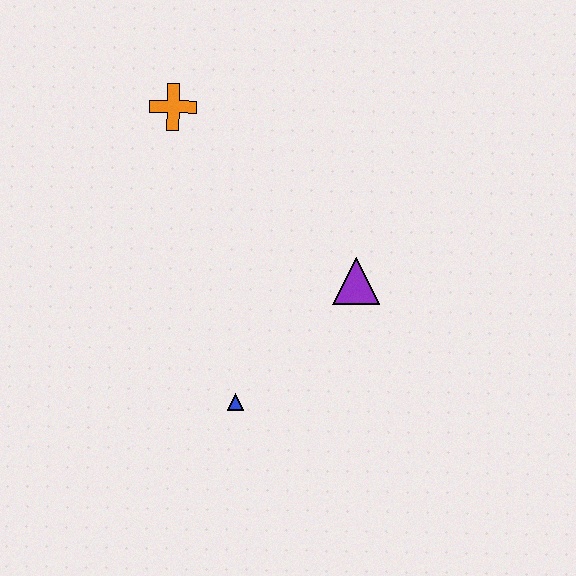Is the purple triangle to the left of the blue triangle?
No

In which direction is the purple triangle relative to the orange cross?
The purple triangle is to the right of the orange cross.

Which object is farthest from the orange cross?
The blue triangle is farthest from the orange cross.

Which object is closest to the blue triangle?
The purple triangle is closest to the blue triangle.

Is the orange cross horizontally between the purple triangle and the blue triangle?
No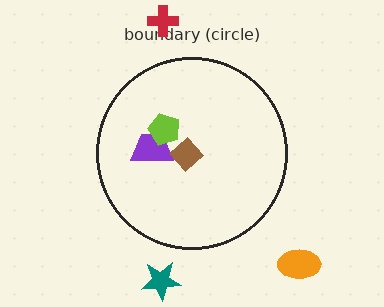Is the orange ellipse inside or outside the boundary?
Outside.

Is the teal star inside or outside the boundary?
Outside.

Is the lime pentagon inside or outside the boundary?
Inside.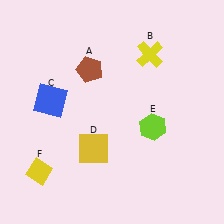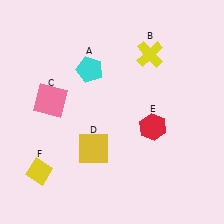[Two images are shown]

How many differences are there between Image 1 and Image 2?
There are 3 differences between the two images.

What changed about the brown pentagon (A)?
In Image 1, A is brown. In Image 2, it changed to cyan.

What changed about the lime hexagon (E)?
In Image 1, E is lime. In Image 2, it changed to red.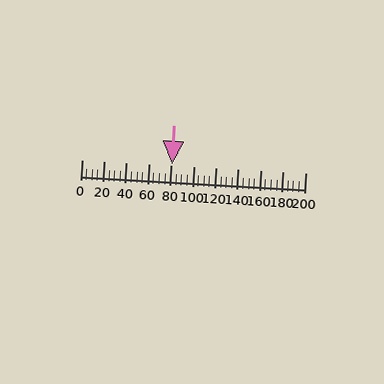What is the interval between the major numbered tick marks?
The major tick marks are spaced 20 units apart.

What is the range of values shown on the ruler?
The ruler shows values from 0 to 200.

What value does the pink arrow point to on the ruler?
The pink arrow points to approximately 80.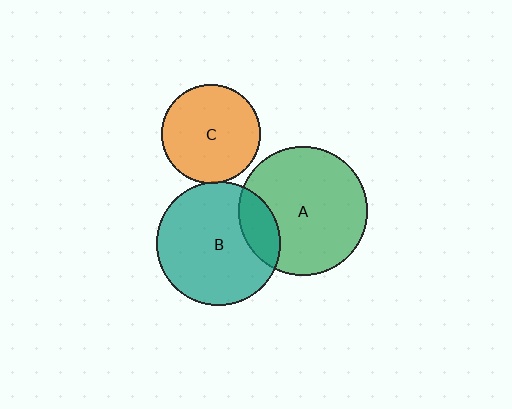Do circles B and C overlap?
Yes.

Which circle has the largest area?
Circle A (green).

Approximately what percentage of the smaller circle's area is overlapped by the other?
Approximately 5%.